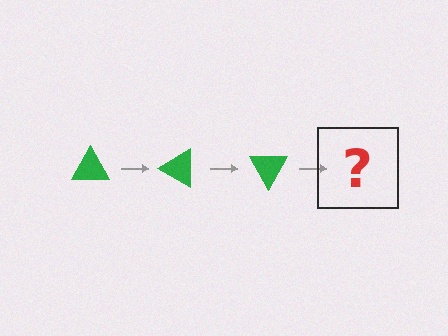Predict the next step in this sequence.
The next step is a green triangle rotated 90 degrees.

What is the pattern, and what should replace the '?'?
The pattern is that the triangle rotates 30 degrees each step. The '?' should be a green triangle rotated 90 degrees.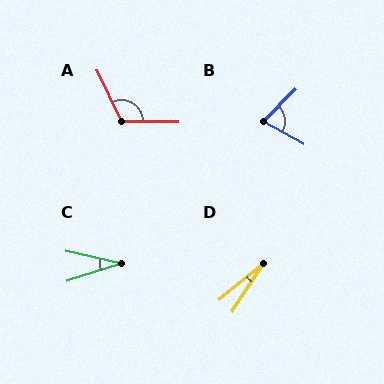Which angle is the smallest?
D, at approximately 18 degrees.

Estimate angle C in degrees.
Approximately 31 degrees.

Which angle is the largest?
A, at approximately 116 degrees.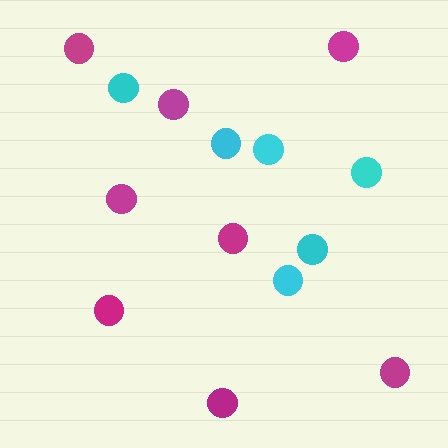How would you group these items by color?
There are 2 groups: one group of cyan circles (6) and one group of magenta circles (8).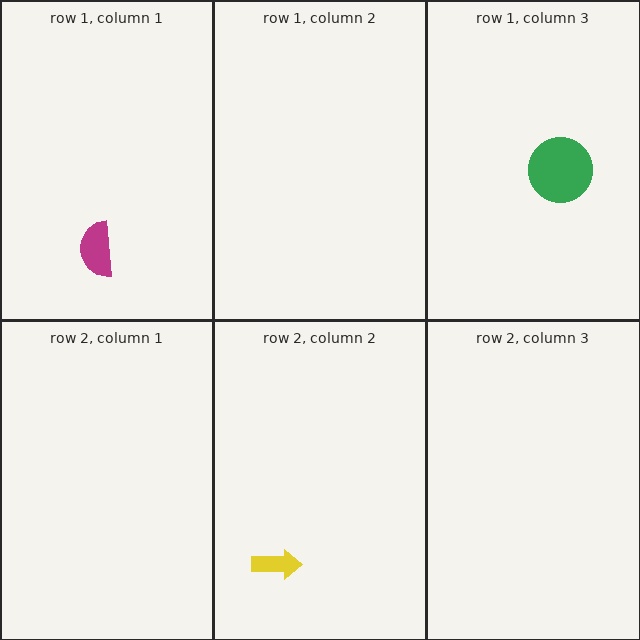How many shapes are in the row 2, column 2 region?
1.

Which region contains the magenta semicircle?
The row 1, column 1 region.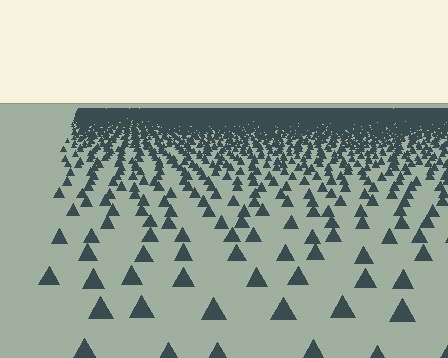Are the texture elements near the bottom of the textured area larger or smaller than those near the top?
Larger. Near the bottom, elements are closer to the viewer and appear at a bigger on-screen size.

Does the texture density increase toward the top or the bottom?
Density increases toward the top.